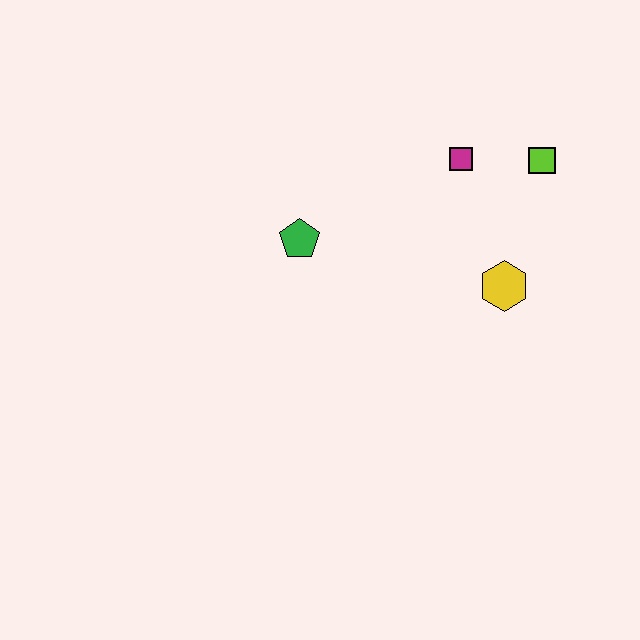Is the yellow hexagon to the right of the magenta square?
Yes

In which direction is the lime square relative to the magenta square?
The lime square is to the right of the magenta square.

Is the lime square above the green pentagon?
Yes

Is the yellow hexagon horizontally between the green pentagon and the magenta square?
No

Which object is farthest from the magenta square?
The green pentagon is farthest from the magenta square.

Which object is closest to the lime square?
The magenta square is closest to the lime square.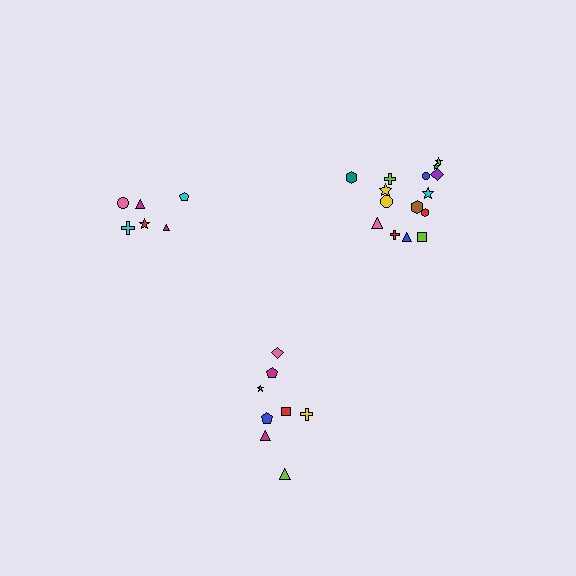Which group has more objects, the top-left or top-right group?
The top-right group.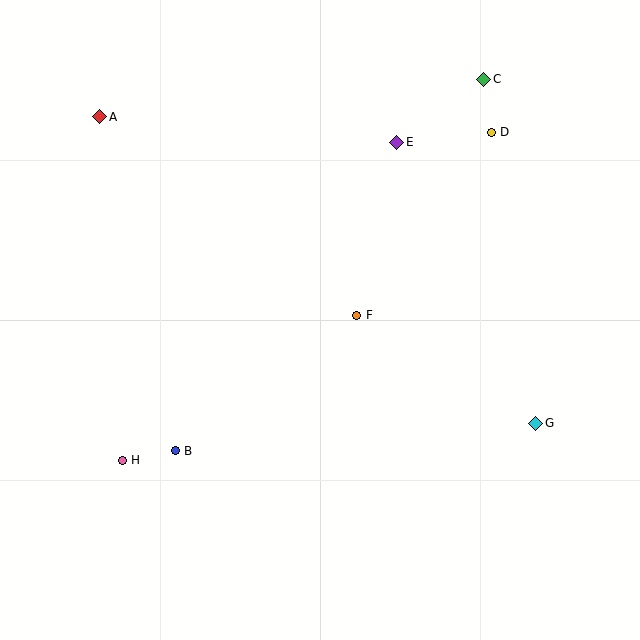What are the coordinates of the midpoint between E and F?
The midpoint between E and F is at (377, 229).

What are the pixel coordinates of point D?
Point D is at (491, 132).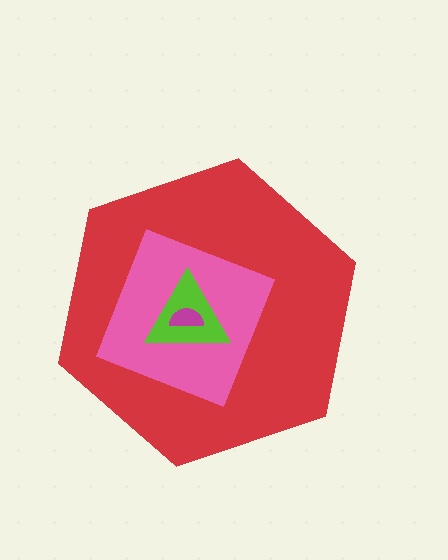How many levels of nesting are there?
4.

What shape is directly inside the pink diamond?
The lime triangle.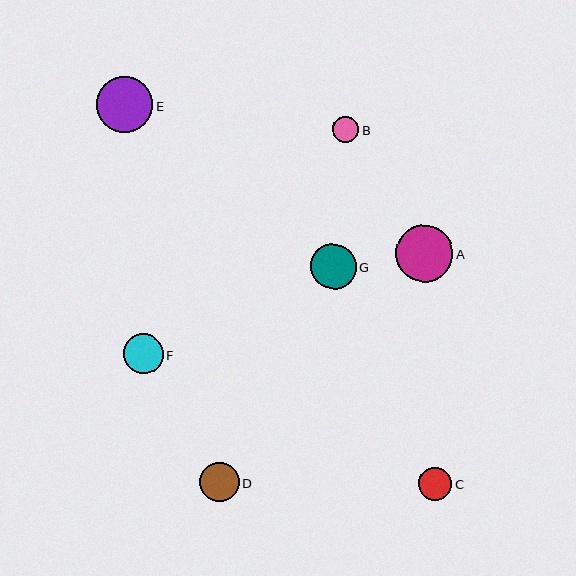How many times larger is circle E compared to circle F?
Circle E is approximately 1.4 times the size of circle F.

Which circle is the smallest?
Circle B is the smallest with a size of approximately 26 pixels.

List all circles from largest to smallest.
From largest to smallest: A, E, G, F, D, C, B.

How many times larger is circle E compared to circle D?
Circle E is approximately 1.4 times the size of circle D.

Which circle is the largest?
Circle A is the largest with a size of approximately 57 pixels.